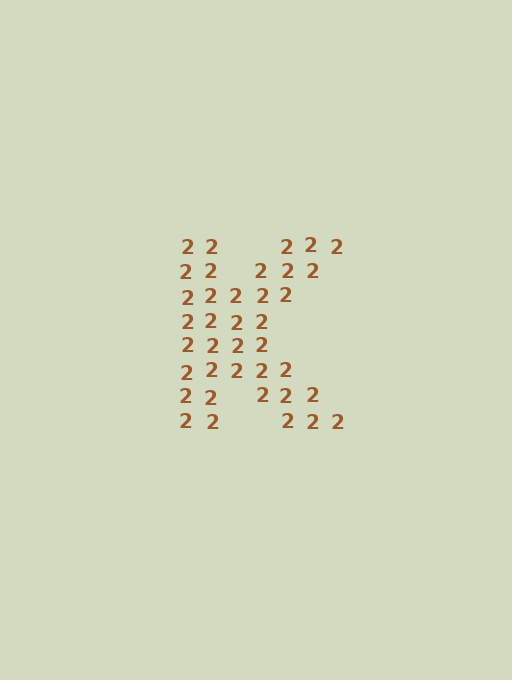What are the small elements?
The small elements are digit 2's.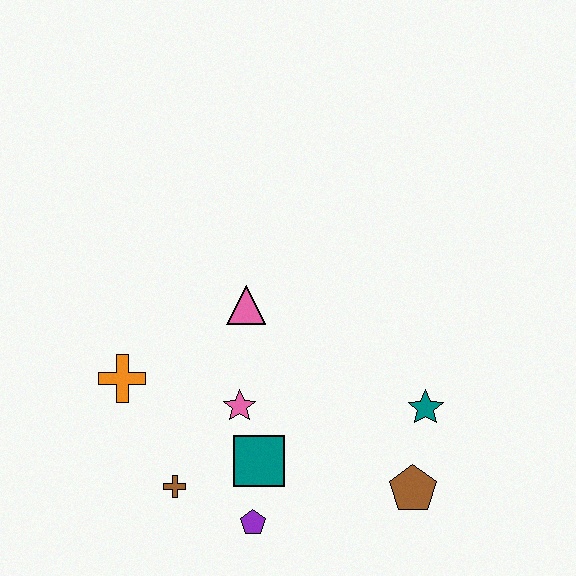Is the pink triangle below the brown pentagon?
No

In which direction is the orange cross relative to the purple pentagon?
The orange cross is above the purple pentagon.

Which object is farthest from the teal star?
The orange cross is farthest from the teal star.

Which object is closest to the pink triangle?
The pink star is closest to the pink triangle.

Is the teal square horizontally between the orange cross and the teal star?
Yes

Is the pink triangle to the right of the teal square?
No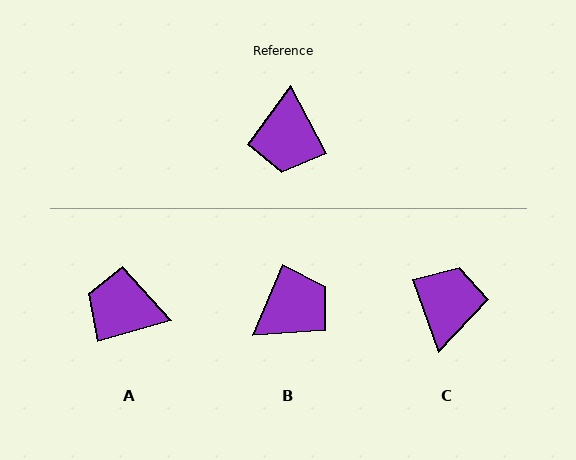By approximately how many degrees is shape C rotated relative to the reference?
Approximately 172 degrees counter-clockwise.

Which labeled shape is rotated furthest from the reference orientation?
C, about 172 degrees away.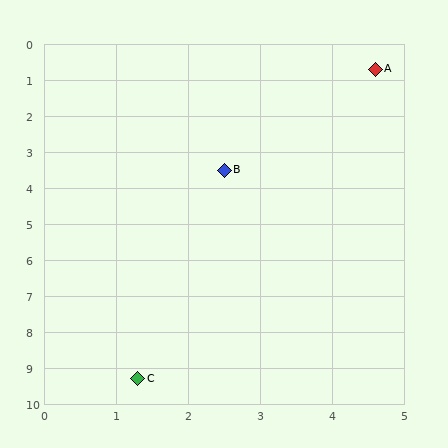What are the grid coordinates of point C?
Point C is at approximately (1.3, 9.3).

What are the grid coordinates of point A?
Point A is at approximately (4.6, 0.7).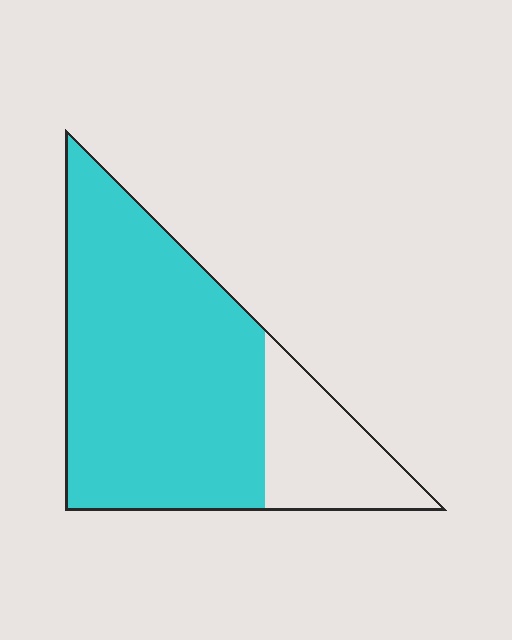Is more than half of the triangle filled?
Yes.